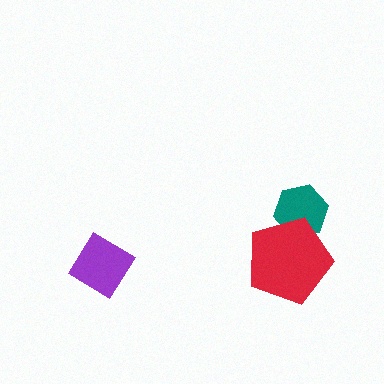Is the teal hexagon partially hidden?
Yes, it is partially covered by another shape.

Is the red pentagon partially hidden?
No, no other shape covers it.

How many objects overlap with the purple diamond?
0 objects overlap with the purple diamond.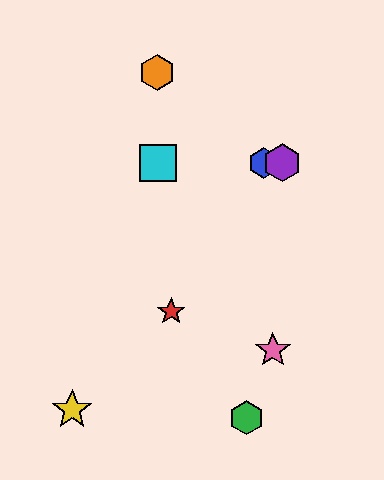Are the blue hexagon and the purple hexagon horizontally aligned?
Yes, both are at y≈163.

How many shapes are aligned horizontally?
3 shapes (the blue hexagon, the purple hexagon, the cyan square) are aligned horizontally.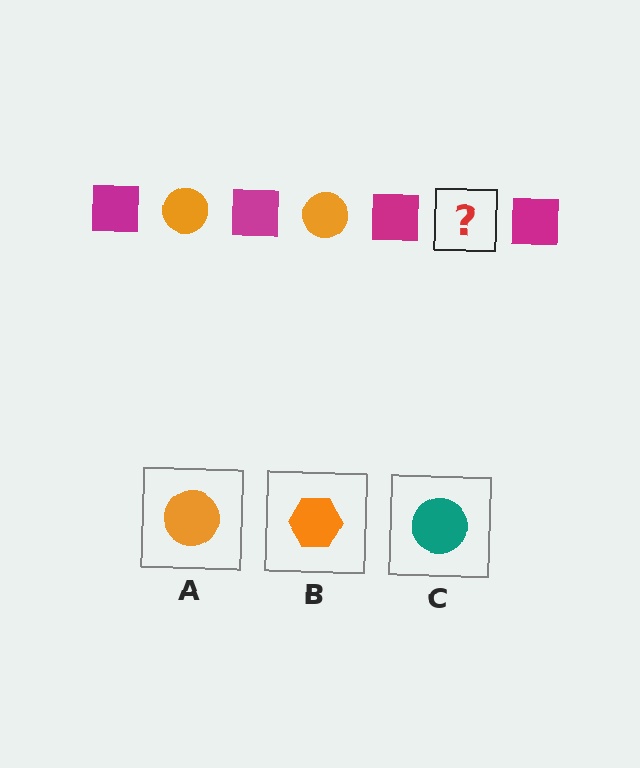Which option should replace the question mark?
Option A.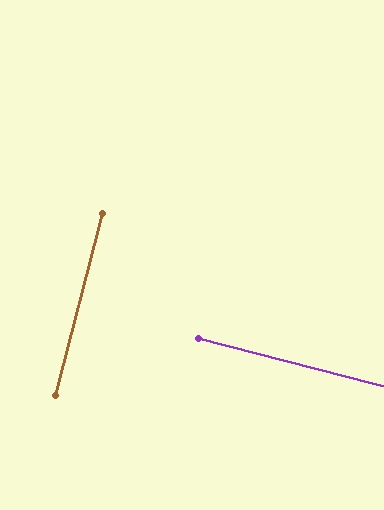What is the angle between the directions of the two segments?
Approximately 90 degrees.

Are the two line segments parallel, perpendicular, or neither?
Perpendicular — they meet at approximately 90°.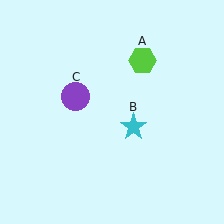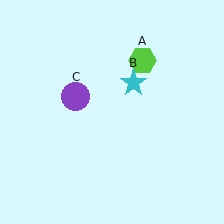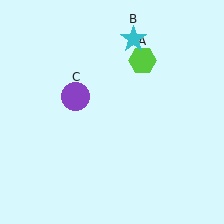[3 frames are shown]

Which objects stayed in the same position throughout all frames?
Lime hexagon (object A) and purple circle (object C) remained stationary.